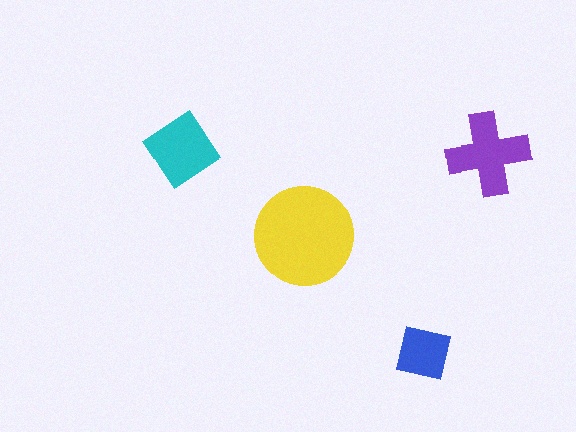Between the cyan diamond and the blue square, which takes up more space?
The cyan diamond.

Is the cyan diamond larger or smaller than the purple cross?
Smaller.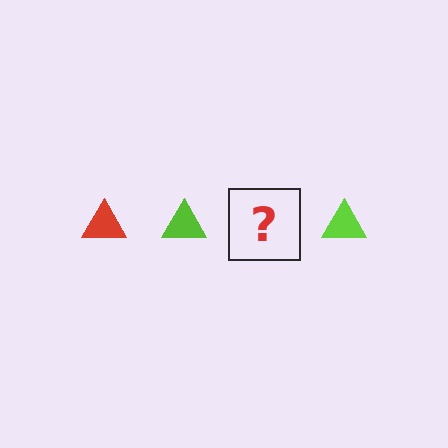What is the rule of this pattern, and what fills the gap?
The rule is that the pattern cycles through red, lime triangles. The gap should be filled with a red triangle.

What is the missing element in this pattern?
The missing element is a red triangle.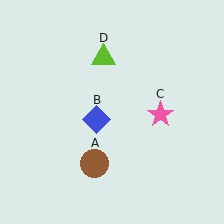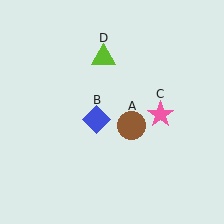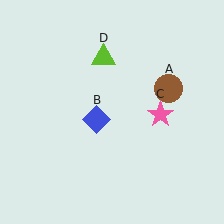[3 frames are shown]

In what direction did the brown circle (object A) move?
The brown circle (object A) moved up and to the right.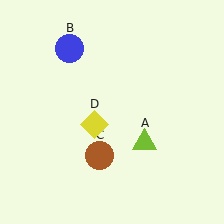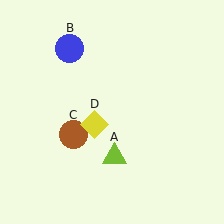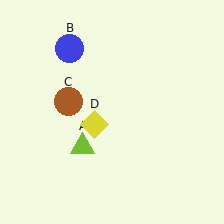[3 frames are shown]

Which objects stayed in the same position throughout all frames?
Blue circle (object B) and yellow diamond (object D) remained stationary.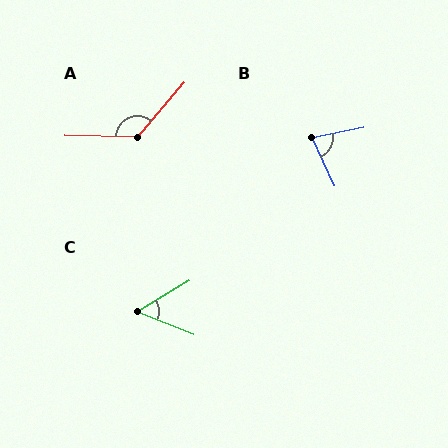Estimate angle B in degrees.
Approximately 77 degrees.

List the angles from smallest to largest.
C (53°), B (77°), A (129°).